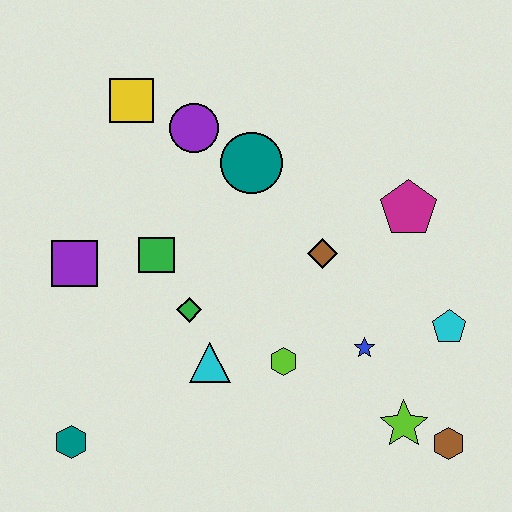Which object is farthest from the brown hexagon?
The yellow square is farthest from the brown hexagon.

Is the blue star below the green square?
Yes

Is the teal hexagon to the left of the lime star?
Yes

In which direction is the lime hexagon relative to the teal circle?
The lime hexagon is below the teal circle.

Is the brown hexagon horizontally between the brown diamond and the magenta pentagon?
No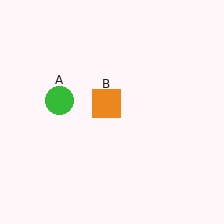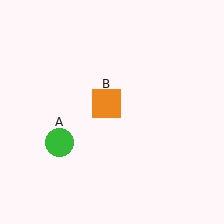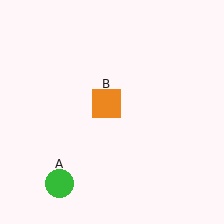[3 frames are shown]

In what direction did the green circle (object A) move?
The green circle (object A) moved down.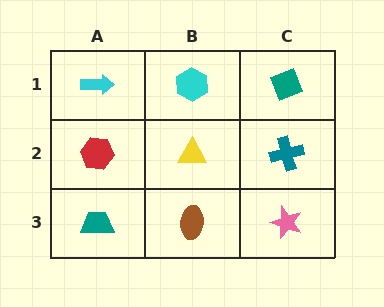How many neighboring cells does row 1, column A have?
2.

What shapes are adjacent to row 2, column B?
A cyan hexagon (row 1, column B), a brown ellipse (row 3, column B), a red hexagon (row 2, column A), a teal cross (row 2, column C).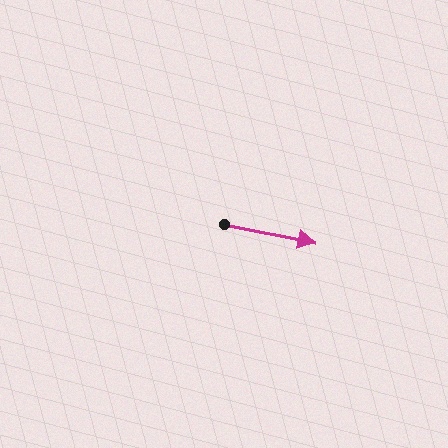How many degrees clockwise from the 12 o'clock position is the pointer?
Approximately 101 degrees.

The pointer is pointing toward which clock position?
Roughly 3 o'clock.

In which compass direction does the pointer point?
East.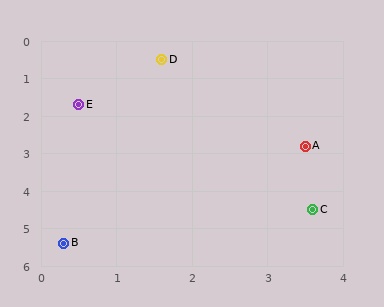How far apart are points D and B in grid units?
Points D and B are about 5.1 grid units apart.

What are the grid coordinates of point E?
Point E is at approximately (0.5, 1.7).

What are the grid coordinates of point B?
Point B is at approximately (0.3, 5.4).